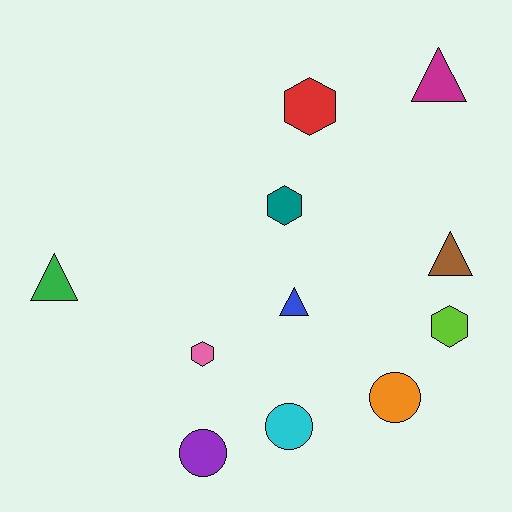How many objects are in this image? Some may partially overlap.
There are 11 objects.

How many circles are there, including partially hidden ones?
There are 3 circles.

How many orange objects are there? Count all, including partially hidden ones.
There is 1 orange object.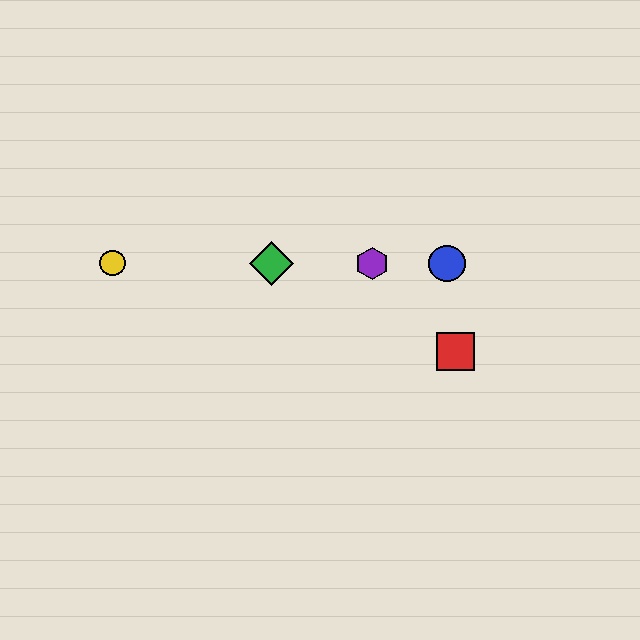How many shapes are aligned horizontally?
4 shapes (the blue circle, the green diamond, the yellow circle, the purple hexagon) are aligned horizontally.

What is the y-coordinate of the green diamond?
The green diamond is at y≈263.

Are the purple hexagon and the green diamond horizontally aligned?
Yes, both are at y≈263.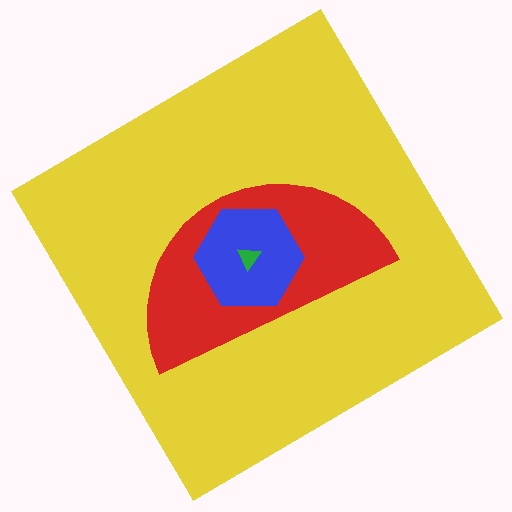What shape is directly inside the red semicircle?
The blue hexagon.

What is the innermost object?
The green triangle.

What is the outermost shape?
The yellow diamond.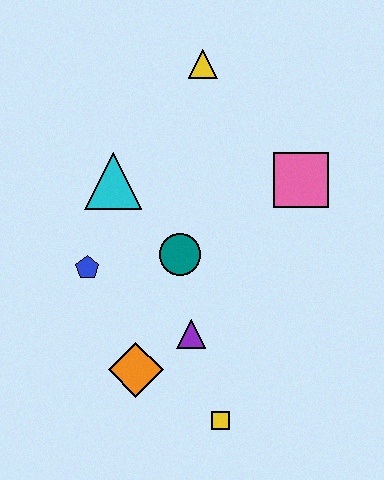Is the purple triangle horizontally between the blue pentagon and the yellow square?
Yes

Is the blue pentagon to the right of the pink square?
No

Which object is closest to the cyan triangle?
The blue pentagon is closest to the cyan triangle.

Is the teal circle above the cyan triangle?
No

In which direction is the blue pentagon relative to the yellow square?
The blue pentagon is above the yellow square.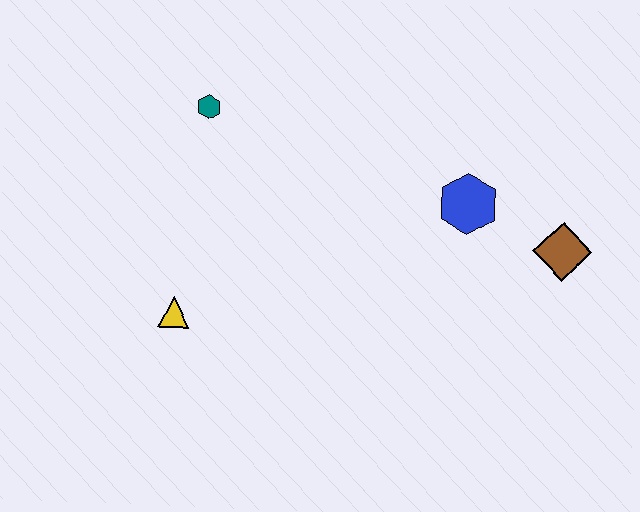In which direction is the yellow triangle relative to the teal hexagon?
The yellow triangle is below the teal hexagon.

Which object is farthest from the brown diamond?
The yellow triangle is farthest from the brown diamond.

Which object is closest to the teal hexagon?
The yellow triangle is closest to the teal hexagon.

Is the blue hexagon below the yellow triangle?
No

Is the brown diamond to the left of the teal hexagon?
No